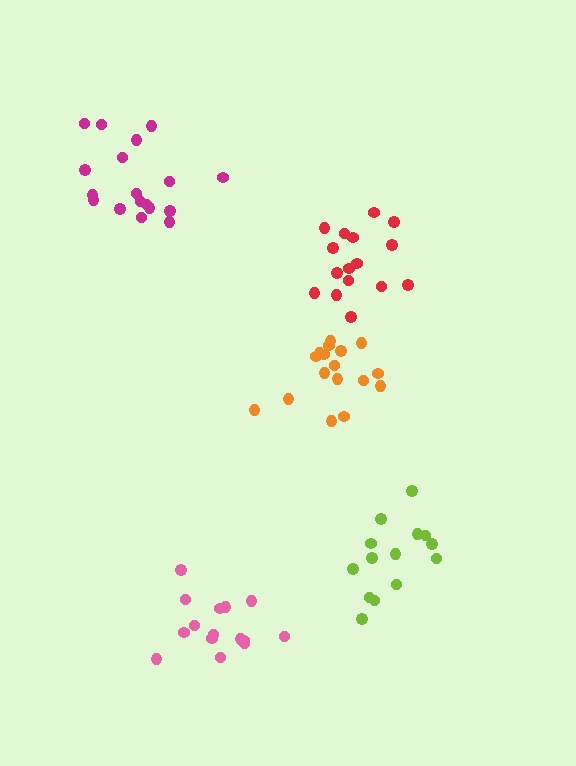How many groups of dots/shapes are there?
There are 5 groups.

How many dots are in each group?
Group 1: 17 dots, Group 2: 15 dots, Group 3: 16 dots, Group 4: 14 dots, Group 5: 18 dots (80 total).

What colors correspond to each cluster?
The clusters are colored: orange, pink, red, lime, magenta.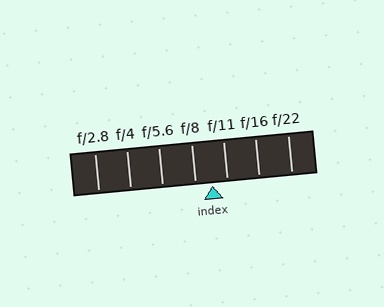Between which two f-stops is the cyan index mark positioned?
The index mark is between f/8 and f/11.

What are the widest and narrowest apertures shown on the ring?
The widest aperture shown is f/2.8 and the narrowest is f/22.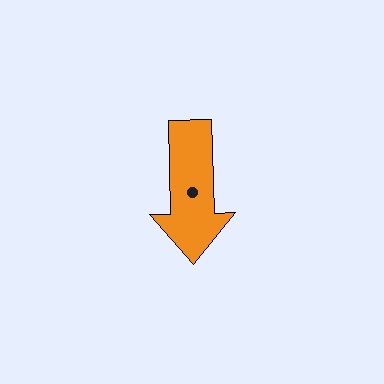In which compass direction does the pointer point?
South.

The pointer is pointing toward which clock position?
Roughly 6 o'clock.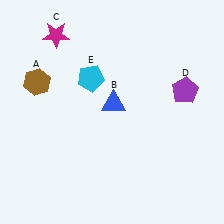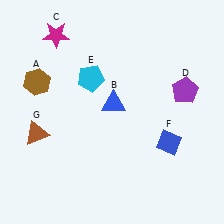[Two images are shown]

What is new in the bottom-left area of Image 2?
A brown triangle (G) was added in the bottom-left area of Image 2.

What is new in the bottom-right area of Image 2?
A blue diamond (F) was added in the bottom-right area of Image 2.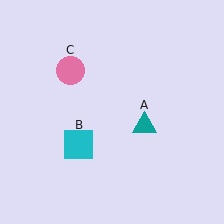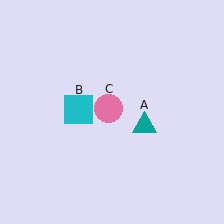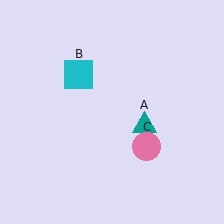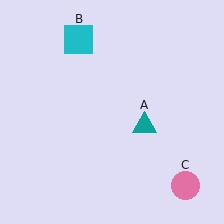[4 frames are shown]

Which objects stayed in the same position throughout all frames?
Teal triangle (object A) remained stationary.